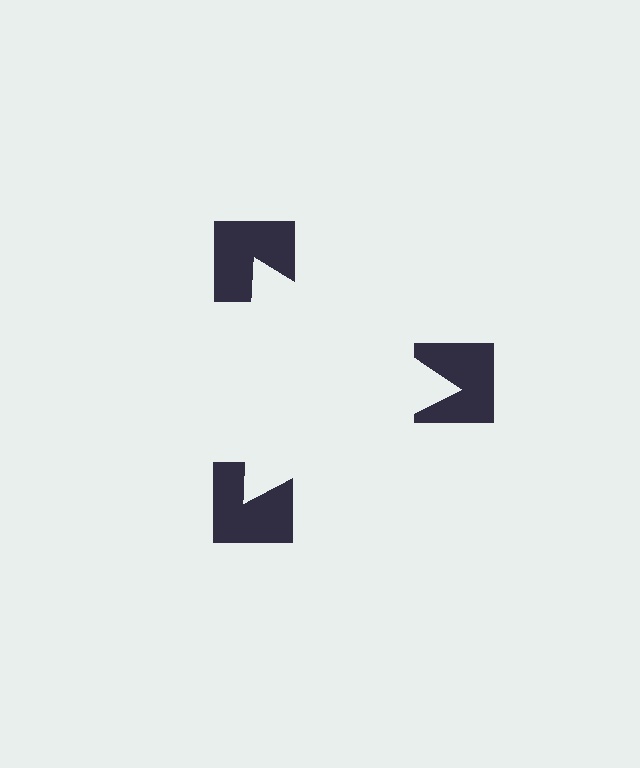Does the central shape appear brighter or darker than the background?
It typically appears slightly brighter than the background, even though no actual brightness change is drawn.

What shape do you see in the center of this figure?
An illusory triangle — its edges are inferred from the aligned wedge cuts in the notched squares, not physically drawn.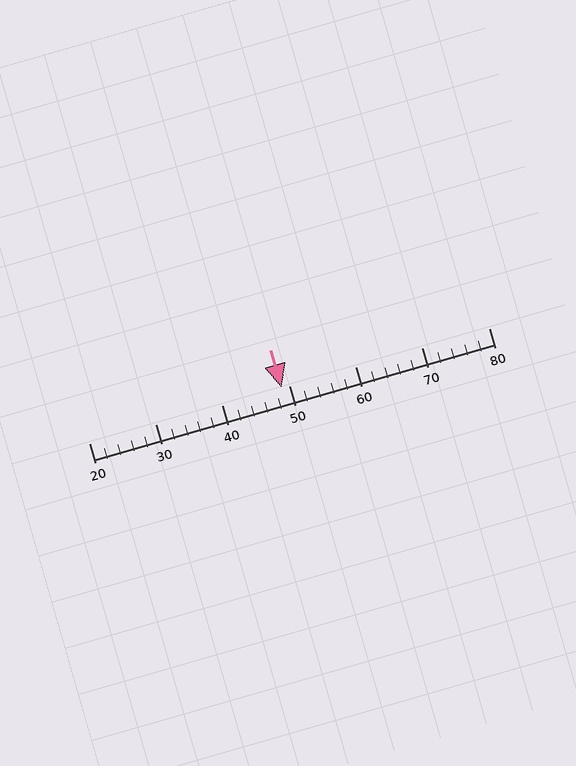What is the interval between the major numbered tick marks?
The major tick marks are spaced 10 units apart.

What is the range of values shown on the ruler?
The ruler shows values from 20 to 80.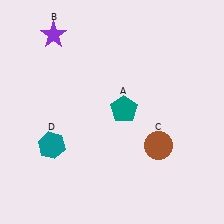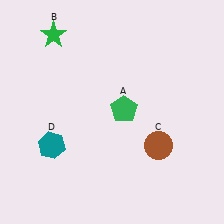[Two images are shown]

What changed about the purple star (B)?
In Image 1, B is purple. In Image 2, it changed to green.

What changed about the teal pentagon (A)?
In Image 1, A is teal. In Image 2, it changed to green.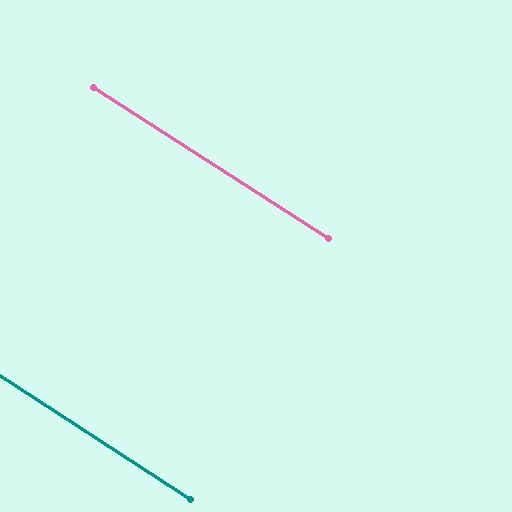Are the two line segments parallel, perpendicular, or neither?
Parallel — their directions differ by only 0.1°.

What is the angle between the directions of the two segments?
Approximately 0 degrees.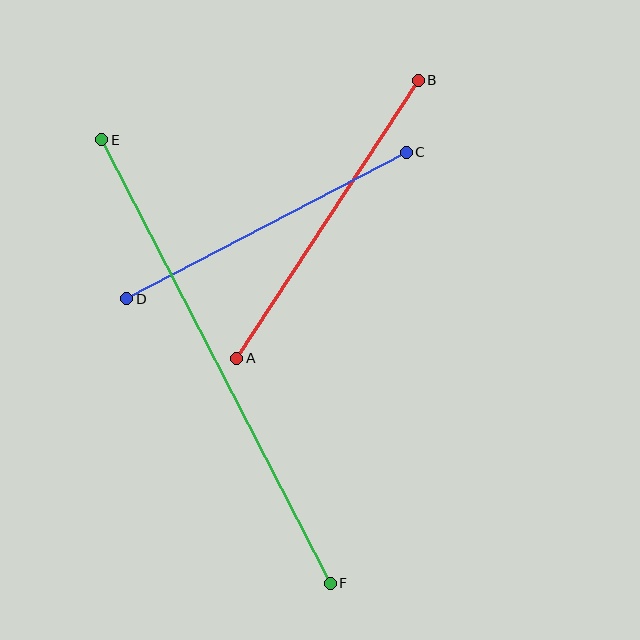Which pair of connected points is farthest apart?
Points E and F are farthest apart.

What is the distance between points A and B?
The distance is approximately 332 pixels.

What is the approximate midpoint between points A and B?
The midpoint is at approximately (327, 219) pixels.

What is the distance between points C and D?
The distance is approximately 315 pixels.